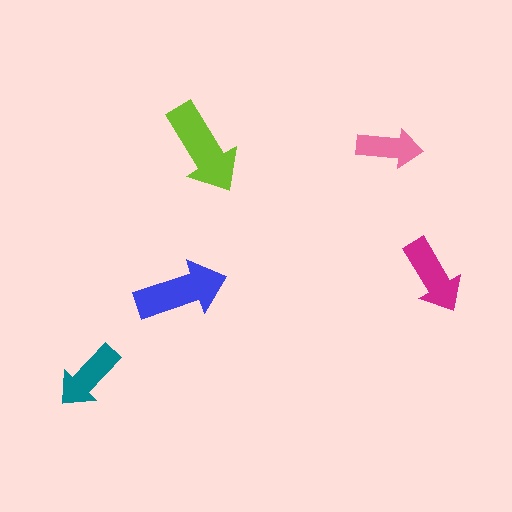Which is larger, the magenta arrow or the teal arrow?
The magenta one.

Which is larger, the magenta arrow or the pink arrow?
The magenta one.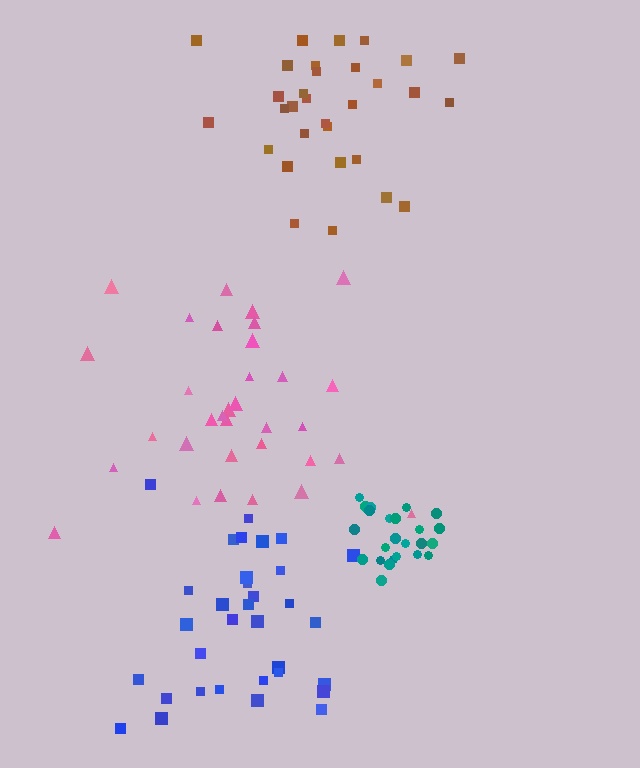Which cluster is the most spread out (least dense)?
Pink.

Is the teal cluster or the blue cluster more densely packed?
Teal.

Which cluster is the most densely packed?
Teal.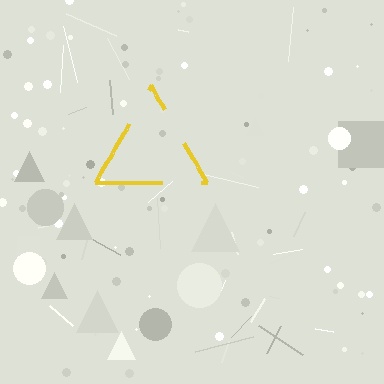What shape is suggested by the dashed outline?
The dashed outline suggests a triangle.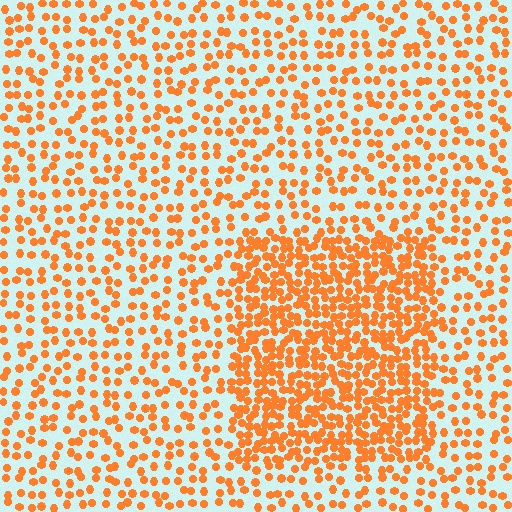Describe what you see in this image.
The image contains small orange elements arranged at two different densities. A rectangle-shaped region is visible where the elements are more densely packed than the surrounding area.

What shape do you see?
I see a rectangle.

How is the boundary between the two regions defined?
The boundary is defined by a change in element density (approximately 2.2x ratio). All elements are the same color, size, and shape.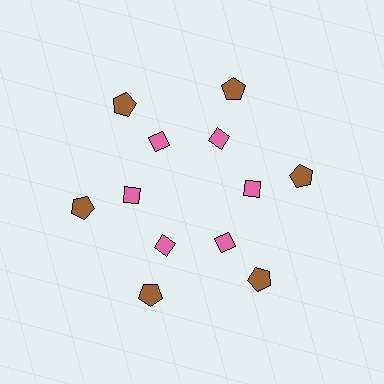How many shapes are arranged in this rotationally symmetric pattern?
There are 12 shapes, arranged in 6 groups of 2.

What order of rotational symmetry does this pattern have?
This pattern has 6-fold rotational symmetry.